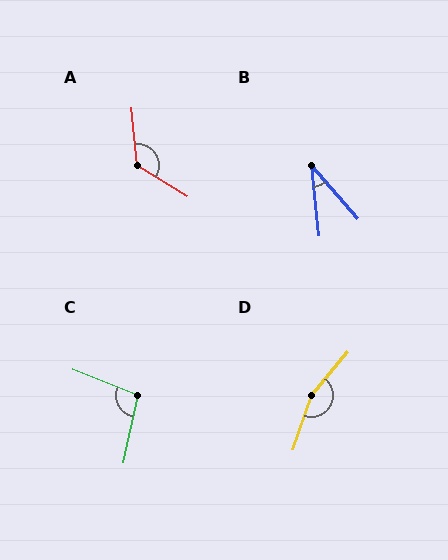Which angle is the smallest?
B, at approximately 34 degrees.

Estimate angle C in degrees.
Approximately 100 degrees.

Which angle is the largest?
D, at approximately 158 degrees.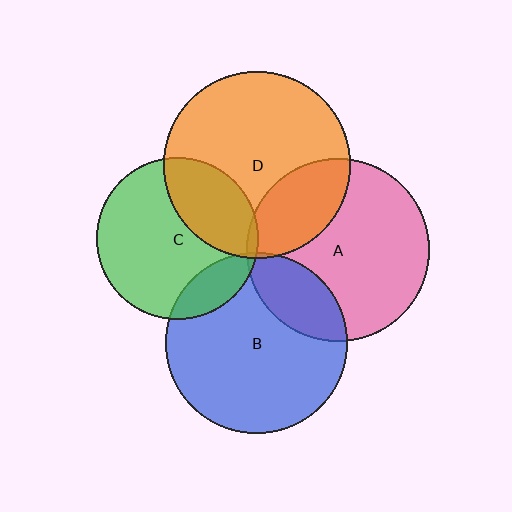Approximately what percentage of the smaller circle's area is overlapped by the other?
Approximately 25%.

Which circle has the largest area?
Circle D (orange).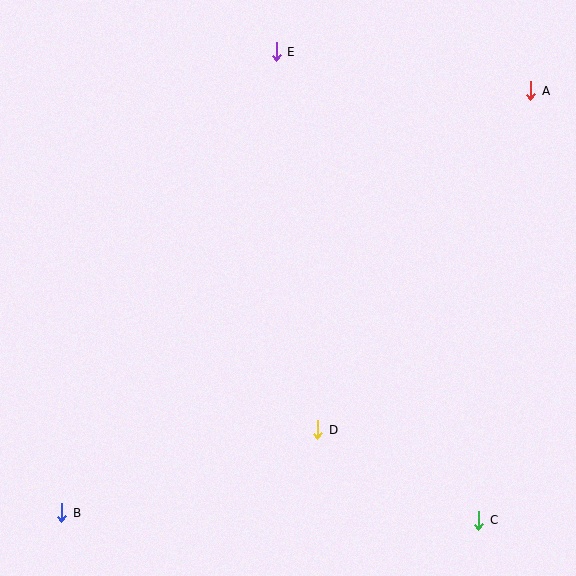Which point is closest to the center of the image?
Point D at (318, 430) is closest to the center.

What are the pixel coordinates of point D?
Point D is at (318, 430).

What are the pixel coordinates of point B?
Point B is at (62, 513).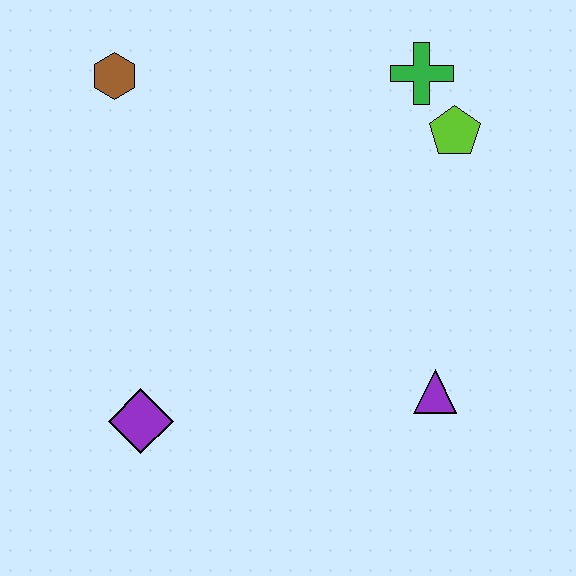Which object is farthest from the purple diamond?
The green cross is farthest from the purple diamond.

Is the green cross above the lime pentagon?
Yes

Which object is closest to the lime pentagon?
The green cross is closest to the lime pentagon.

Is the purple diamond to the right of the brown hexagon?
Yes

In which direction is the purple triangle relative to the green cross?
The purple triangle is below the green cross.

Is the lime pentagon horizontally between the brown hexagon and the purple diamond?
No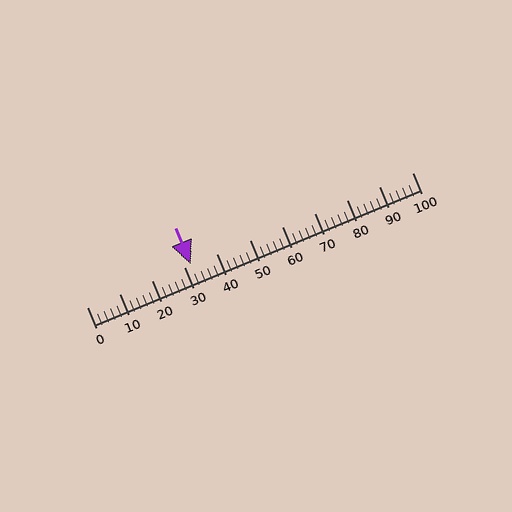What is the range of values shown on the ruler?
The ruler shows values from 0 to 100.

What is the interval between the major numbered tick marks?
The major tick marks are spaced 10 units apart.